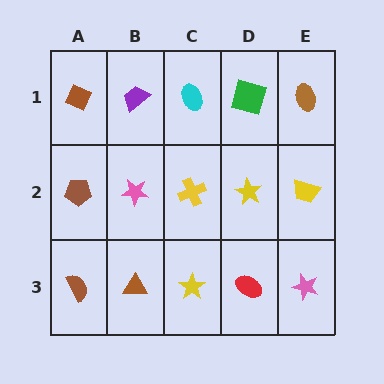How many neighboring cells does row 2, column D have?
4.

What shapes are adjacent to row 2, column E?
A brown ellipse (row 1, column E), a pink star (row 3, column E), a yellow star (row 2, column D).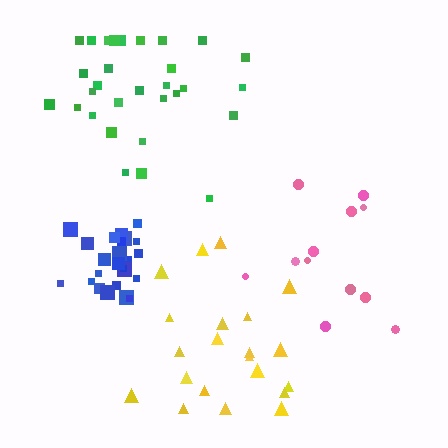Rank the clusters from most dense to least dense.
blue, green, yellow, pink.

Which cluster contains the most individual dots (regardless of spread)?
Green (30).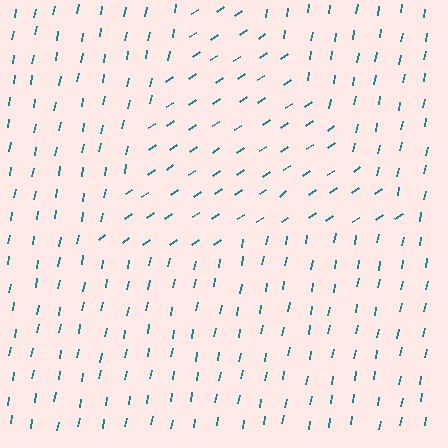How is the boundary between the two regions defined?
The boundary is defined purely by a change in line orientation (approximately 45 degrees difference). All lines are the same color and thickness.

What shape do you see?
I see a triangle.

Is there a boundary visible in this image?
Yes, there is a texture boundary formed by a change in line orientation.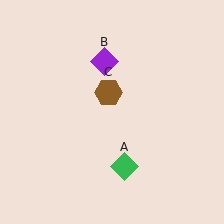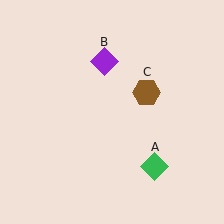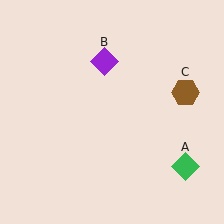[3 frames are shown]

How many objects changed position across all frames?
2 objects changed position: green diamond (object A), brown hexagon (object C).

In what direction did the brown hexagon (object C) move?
The brown hexagon (object C) moved right.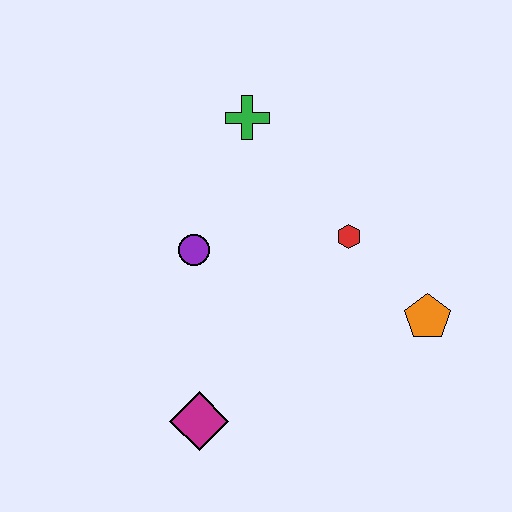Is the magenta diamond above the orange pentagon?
No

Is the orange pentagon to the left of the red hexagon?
No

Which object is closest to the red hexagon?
The orange pentagon is closest to the red hexagon.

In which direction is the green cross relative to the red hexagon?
The green cross is above the red hexagon.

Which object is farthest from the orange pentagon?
The green cross is farthest from the orange pentagon.